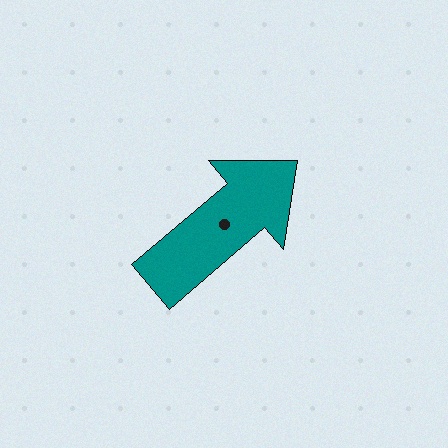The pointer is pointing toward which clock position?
Roughly 2 o'clock.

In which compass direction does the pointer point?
Northeast.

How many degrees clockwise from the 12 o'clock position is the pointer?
Approximately 49 degrees.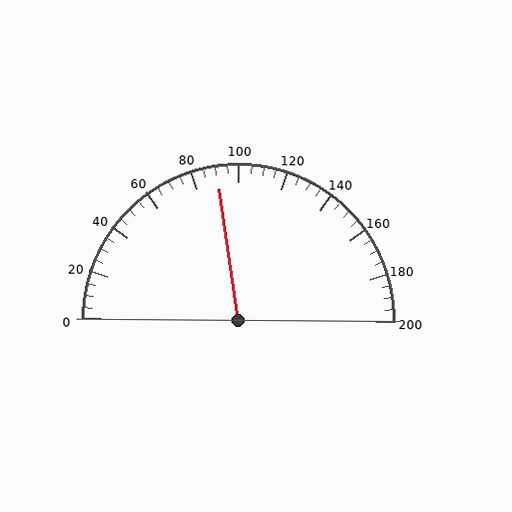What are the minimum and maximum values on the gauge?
The gauge ranges from 0 to 200.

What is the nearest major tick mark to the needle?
The nearest major tick mark is 80.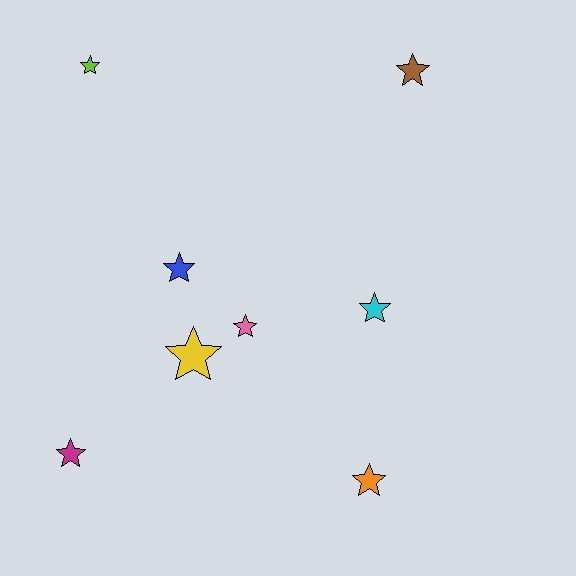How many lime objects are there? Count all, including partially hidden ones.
There is 1 lime object.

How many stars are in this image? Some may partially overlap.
There are 8 stars.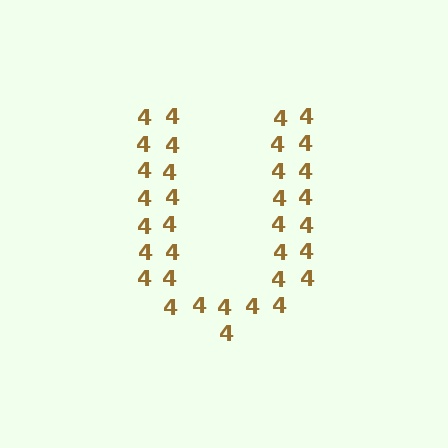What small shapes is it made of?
It is made of small digit 4's.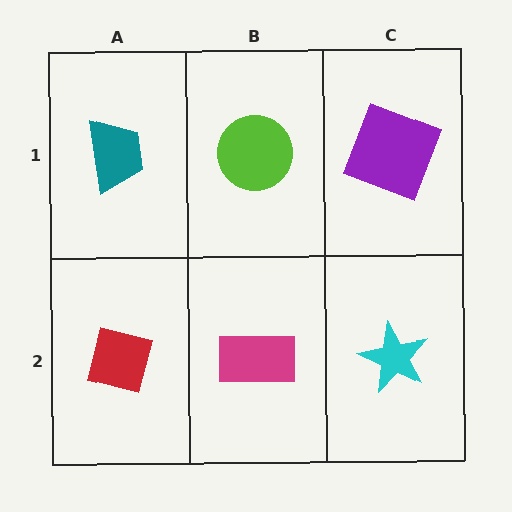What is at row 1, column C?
A purple square.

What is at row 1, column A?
A teal trapezoid.